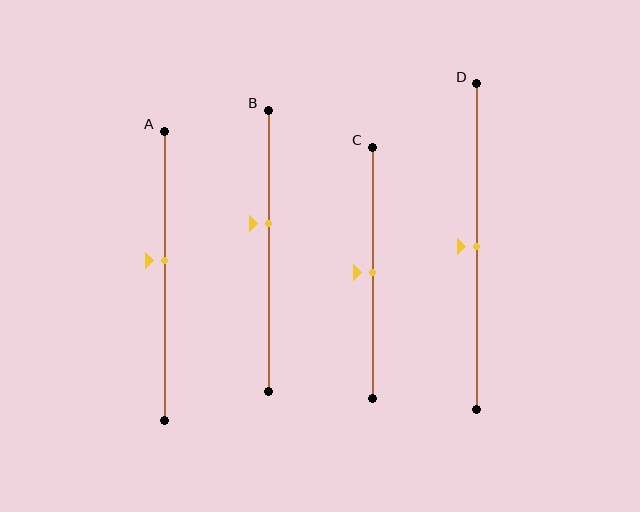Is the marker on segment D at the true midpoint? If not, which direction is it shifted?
Yes, the marker on segment D is at the true midpoint.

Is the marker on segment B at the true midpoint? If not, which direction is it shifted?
No, the marker on segment B is shifted upward by about 10% of the segment length.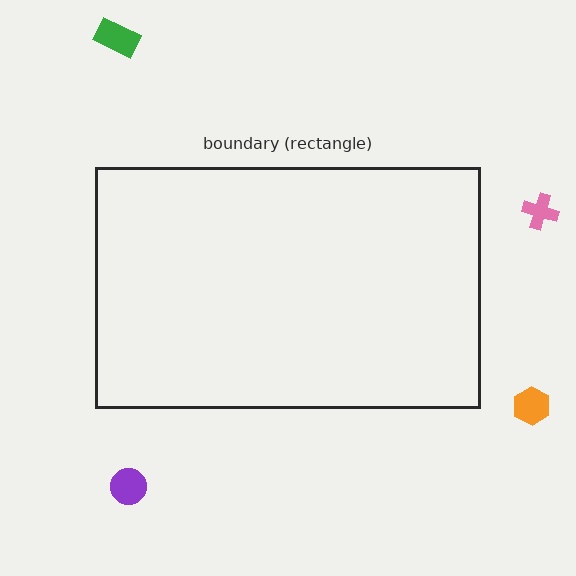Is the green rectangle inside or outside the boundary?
Outside.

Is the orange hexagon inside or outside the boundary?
Outside.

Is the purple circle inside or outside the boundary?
Outside.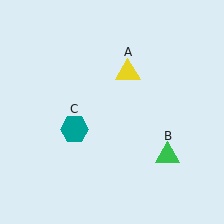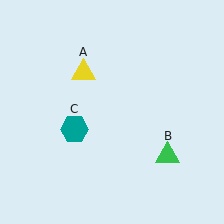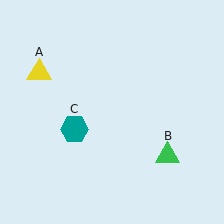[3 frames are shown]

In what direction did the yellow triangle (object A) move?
The yellow triangle (object A) moved left.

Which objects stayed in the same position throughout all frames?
Green triangle (object B) and teal hexagon (object C) remained stationary.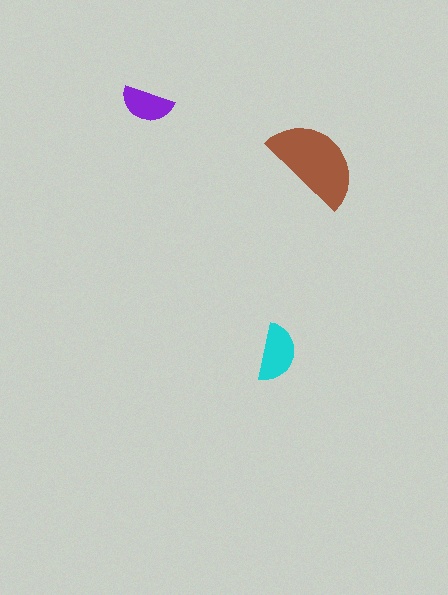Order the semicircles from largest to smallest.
the brown one, the cyan one, the purple one.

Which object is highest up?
The purple semicircle is topmost.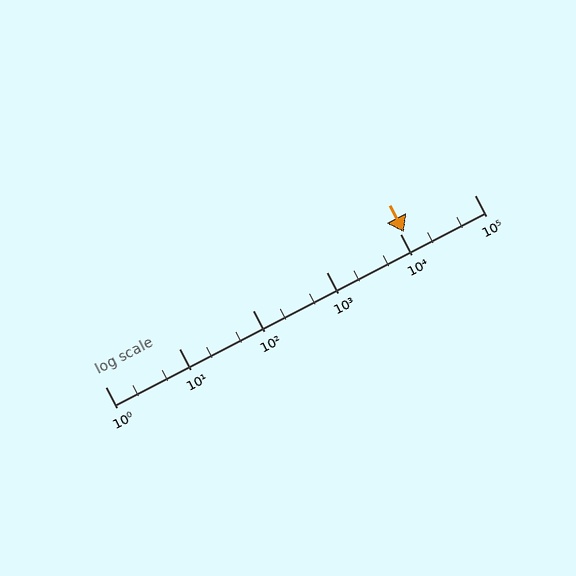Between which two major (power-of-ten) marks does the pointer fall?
The pointer is between 10000 and 100000.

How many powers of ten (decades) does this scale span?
The scale spans 5 decades, from 1 to 100000.